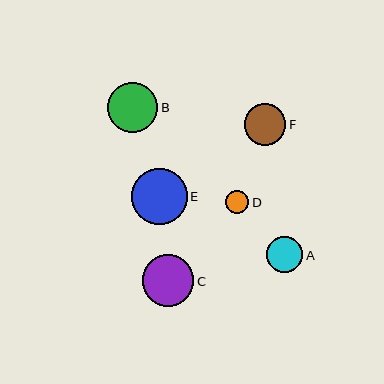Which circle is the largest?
Circle E is the largest with a size of approximately 55 pixels.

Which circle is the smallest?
Circle D is the smallest with a size of approximately 23 pixels.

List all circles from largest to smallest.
From largest to smallest: E, C, B, F, A, D.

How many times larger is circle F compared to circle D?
Circle F is approximately 1.8 times the size of circle D.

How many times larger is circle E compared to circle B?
Circle E is approximately 1.1 times the size of circle B.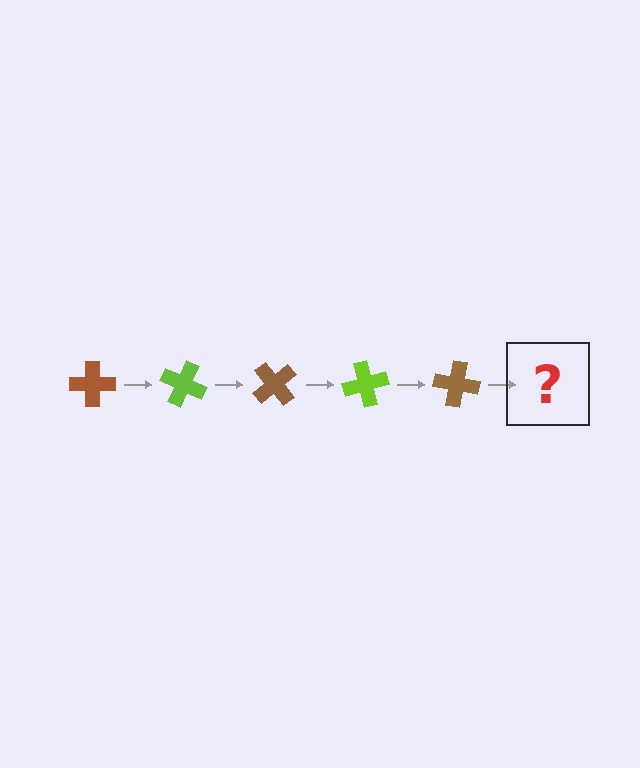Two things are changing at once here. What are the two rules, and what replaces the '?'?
The two rules are that it rotates 25 degrees each step and the color cycles through brown and lime. The '?' should be a lime cross, rotated 125 degrees from the start.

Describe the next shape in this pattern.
It should be a lime cross, rotated 125 degrees from the start.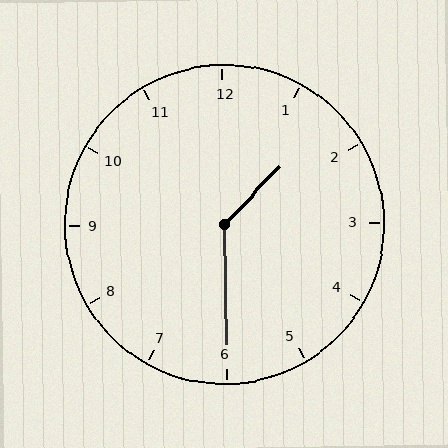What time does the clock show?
1:30.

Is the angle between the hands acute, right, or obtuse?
It is obtuse.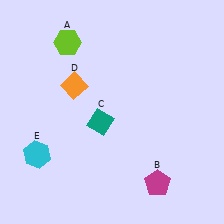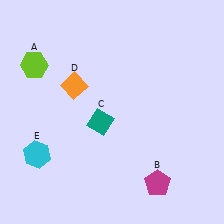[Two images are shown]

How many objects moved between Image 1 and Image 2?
1 object moved between the two images.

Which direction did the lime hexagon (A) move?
The lime hexagon (A) moved left.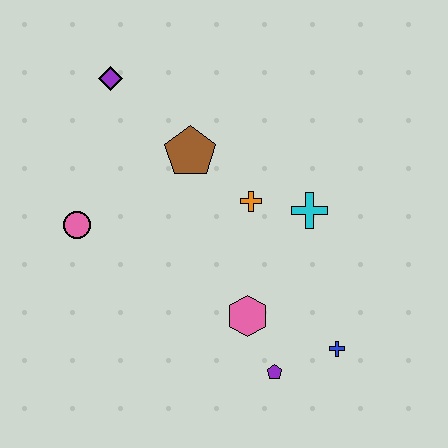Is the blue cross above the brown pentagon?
No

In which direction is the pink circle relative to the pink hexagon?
The pink circle is to the left of the pink hexagon.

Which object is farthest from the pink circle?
The blue cross is farthest from the pink circle.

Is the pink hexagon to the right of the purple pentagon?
No